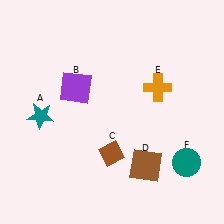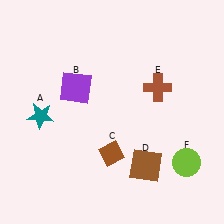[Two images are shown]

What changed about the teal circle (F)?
In Image 1, F is teal. In Image 2, it changed to lime.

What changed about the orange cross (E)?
In Image 1, E is orange. In Image 2, it changed to brown.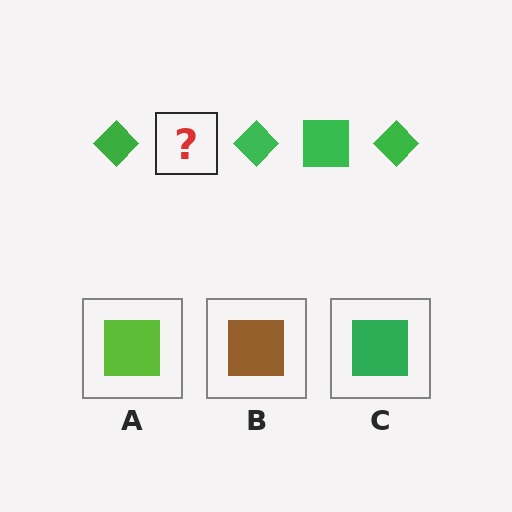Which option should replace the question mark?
Option C.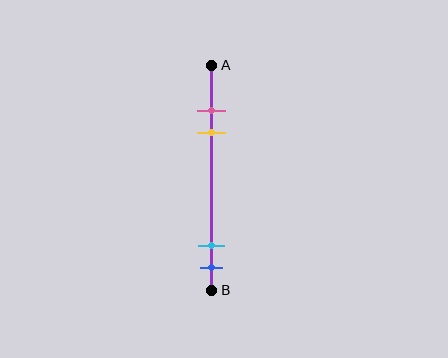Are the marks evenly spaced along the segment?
No, the marks are not evenly spaced.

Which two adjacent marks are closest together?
The pink and yellow marks are the closest adjacent pair.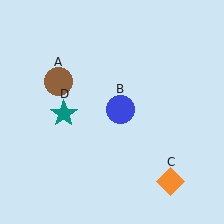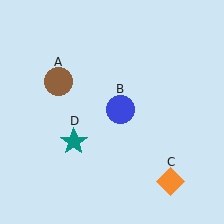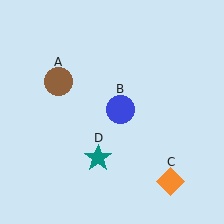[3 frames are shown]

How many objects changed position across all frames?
1 object changed position: teal star (object D).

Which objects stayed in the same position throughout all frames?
Brown circle (object A) and blue circle (object B) and orange diamond (object C) remained stationary.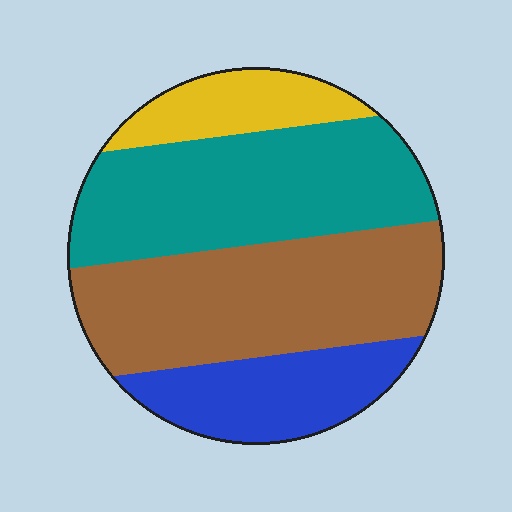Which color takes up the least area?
Yellow, at roughly 10%.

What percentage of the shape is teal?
Teal takes up between a quarter and a half of the shape.